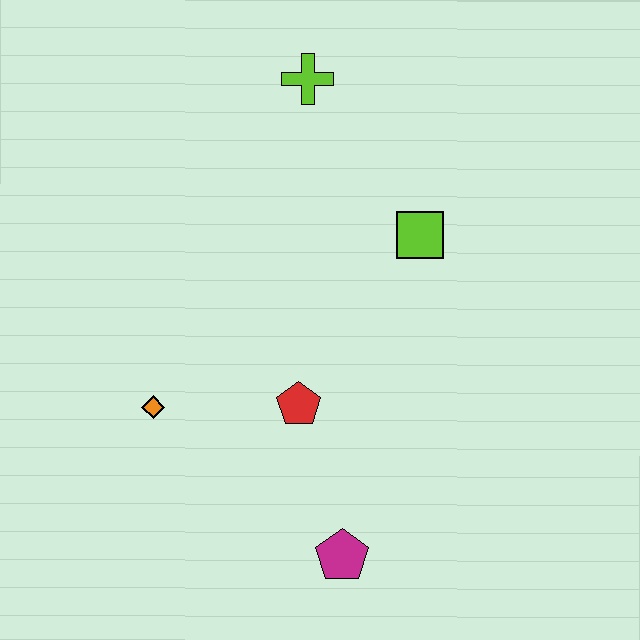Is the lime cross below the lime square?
No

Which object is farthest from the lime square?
The magenta pentagon is farthest from the lime square.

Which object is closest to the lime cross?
The lime square is closest to the lime cross.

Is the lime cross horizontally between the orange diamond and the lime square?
Yes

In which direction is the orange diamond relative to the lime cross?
The orange diamond is below the lime cross.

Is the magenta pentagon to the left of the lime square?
Yes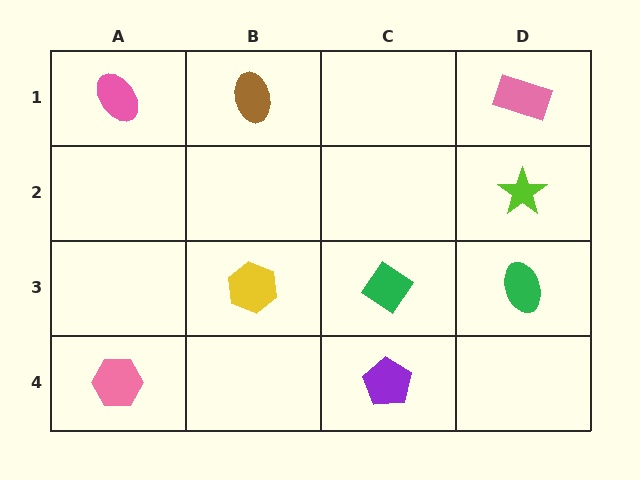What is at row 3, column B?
A yellow hexagon.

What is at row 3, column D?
A green ellipse.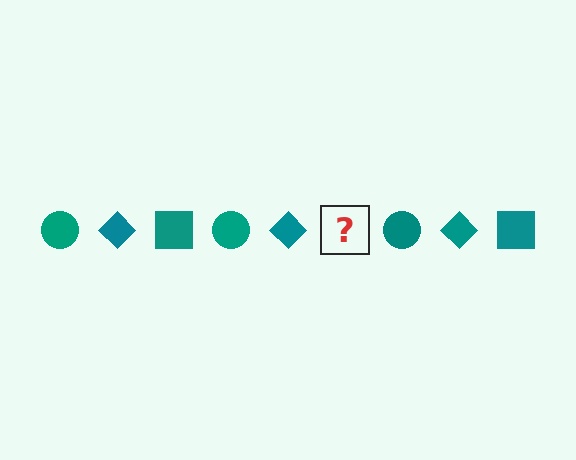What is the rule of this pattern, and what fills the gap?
The rule is that the pattern cycles through circle, diamond, square shapes in teal. The gap should be filled with a teal square.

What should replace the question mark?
The question mark should be replaced with a teal square.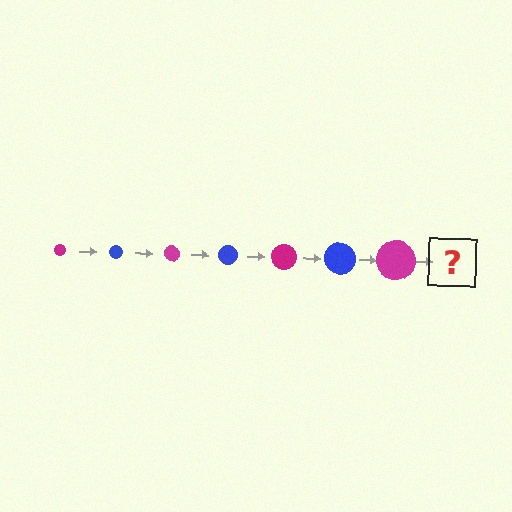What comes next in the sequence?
The next element should be a blue circle, larger than the previous one.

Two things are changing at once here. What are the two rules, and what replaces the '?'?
The two rules are that the circle grows larger each step and the color cycles through magenta and blue. The '?' should be a blue circle, larger than the previous one.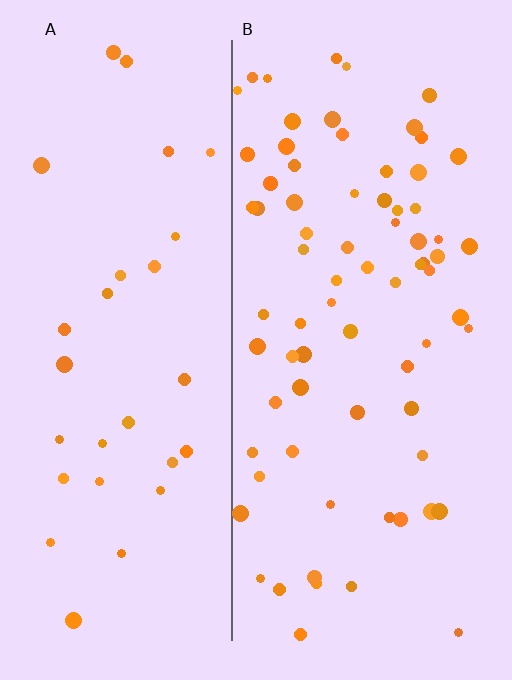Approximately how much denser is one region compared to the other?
Approximately 2.4× — region B over region A.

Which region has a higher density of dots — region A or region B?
B (the right).